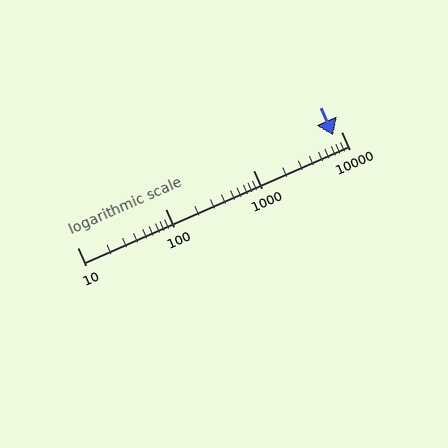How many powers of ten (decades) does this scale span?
The scale spans 3 decades, from 10 to 10000.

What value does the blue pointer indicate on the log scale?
The pointer indicates approximately 8100.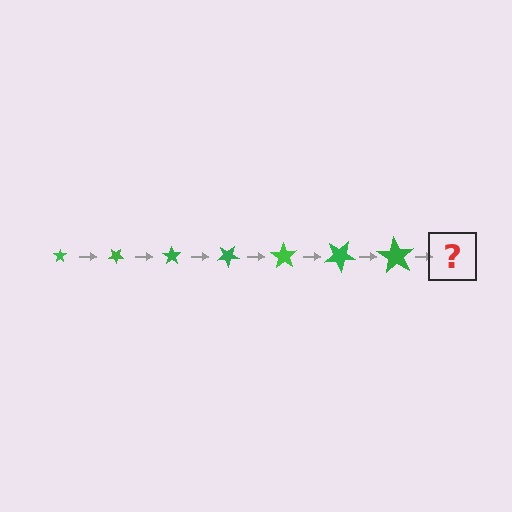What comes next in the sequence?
The next element should be a star, larger than the previous one and rotated 245 degrees from the start.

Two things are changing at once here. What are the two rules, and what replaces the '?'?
The two rules are that the star grows larger each step and it rotates 35 degrees each step. The '?' should be a star, larger than the previous one and rotated 245 degrees from the start.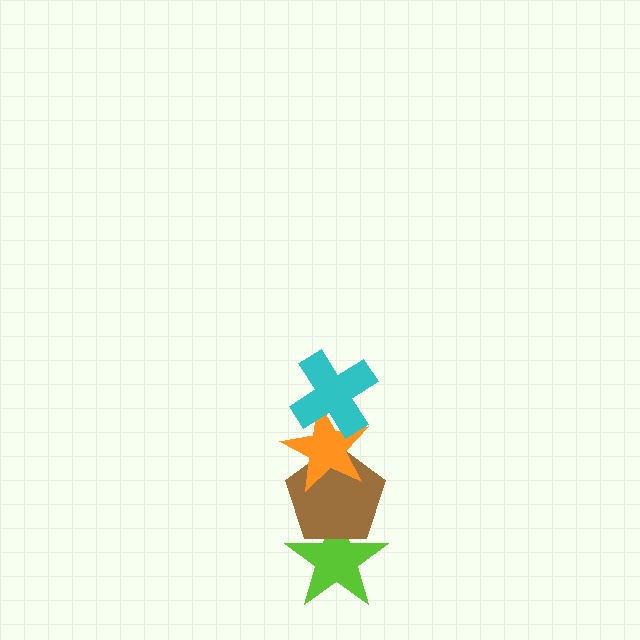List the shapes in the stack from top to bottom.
From top to bottom: the cyan cross, the orange star, the brown pentagon, the lime star.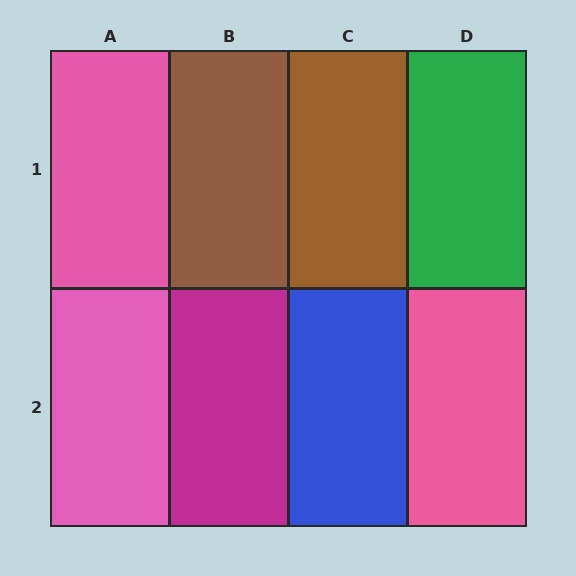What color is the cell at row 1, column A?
Pink.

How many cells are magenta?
1 cell is magenta.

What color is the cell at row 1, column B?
Brown.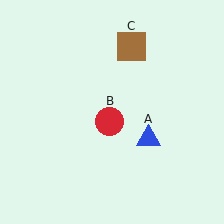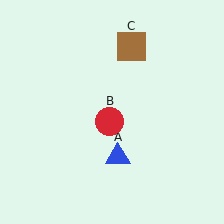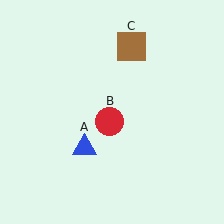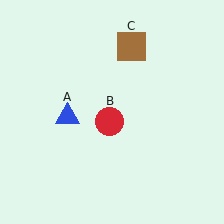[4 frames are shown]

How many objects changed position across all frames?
1 object changed position: blue triangle (object A).